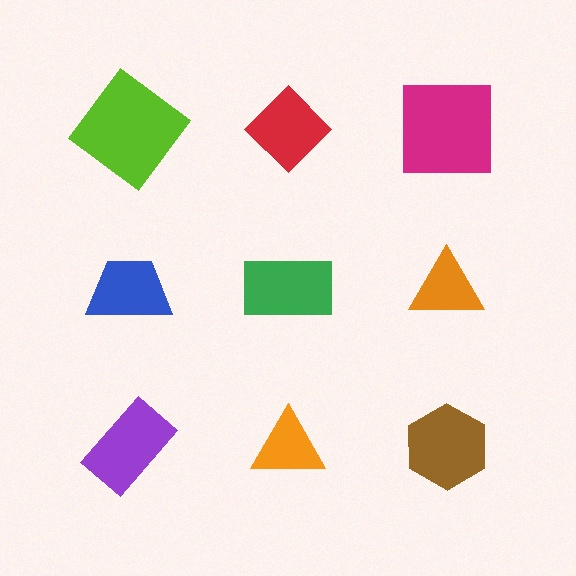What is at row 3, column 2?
An orange triangle.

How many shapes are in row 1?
3 shapes.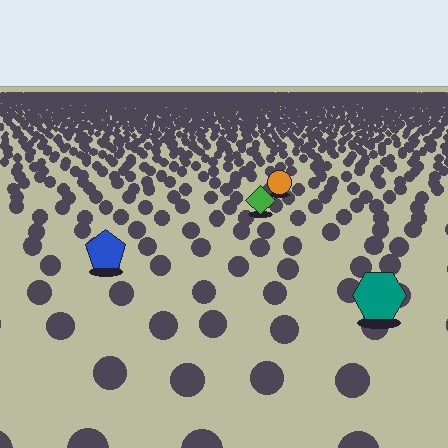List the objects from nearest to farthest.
From nearest to farthest: the teal hexagon, the blue pentagon, the green diamond, the orange circle.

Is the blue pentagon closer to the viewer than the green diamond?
Yes. The blue pentagon is closer — you can tell from the texture gradient: the ground texture is coarser near it.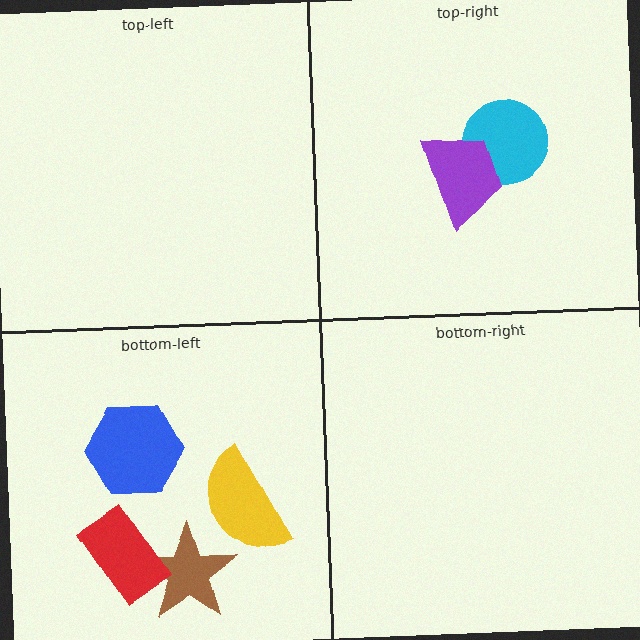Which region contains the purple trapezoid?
The top-right region.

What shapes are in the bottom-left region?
The blue hexagon, the brown star, the red rectangle, the yellow semicircle.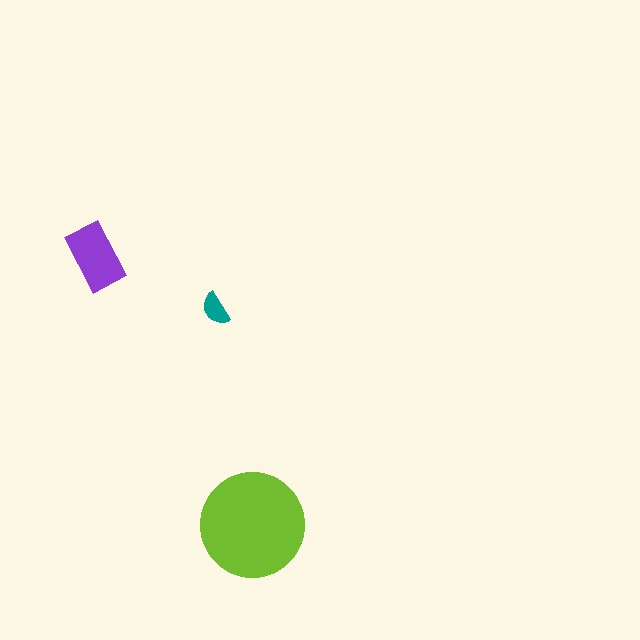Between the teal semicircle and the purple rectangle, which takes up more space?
The purple rectangle.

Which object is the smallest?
The teal semicircle.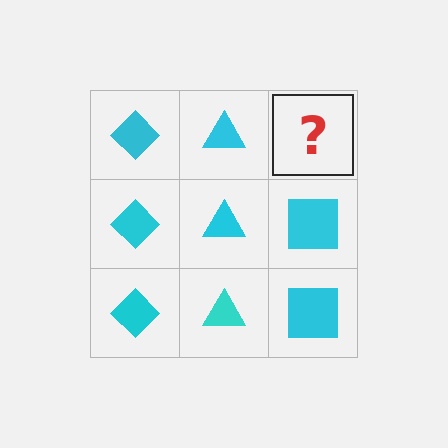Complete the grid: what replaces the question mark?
The question mark should be replaced with a cyan square.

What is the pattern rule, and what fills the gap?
The rule is that each column has a consistent shape. The gap should be filled with a cyan square.